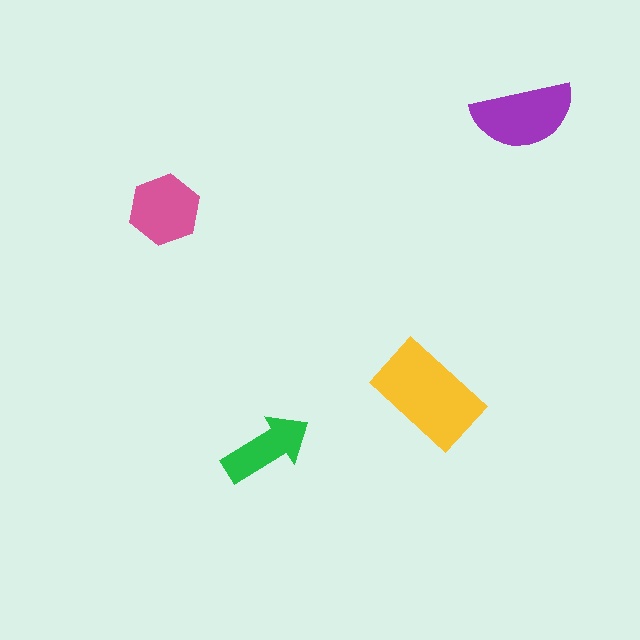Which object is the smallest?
The green arrow.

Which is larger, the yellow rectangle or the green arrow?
The yellow rectangle.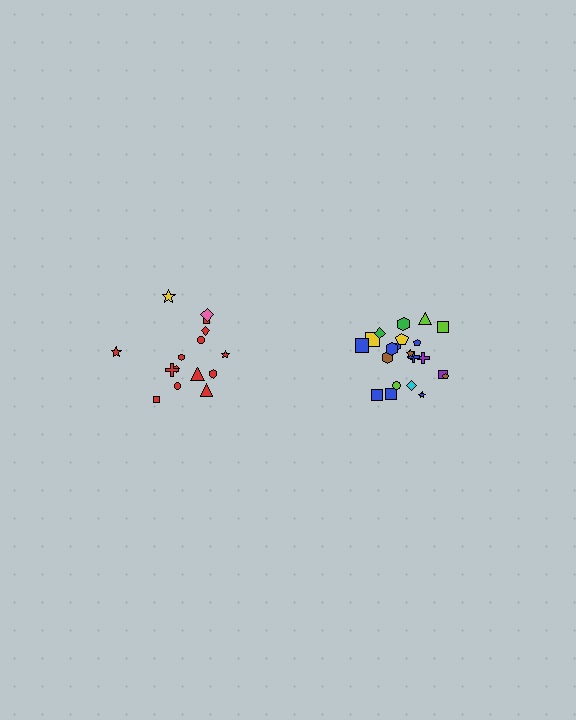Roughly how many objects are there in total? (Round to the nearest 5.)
Roughly 35 objects in total.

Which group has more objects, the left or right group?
The right group.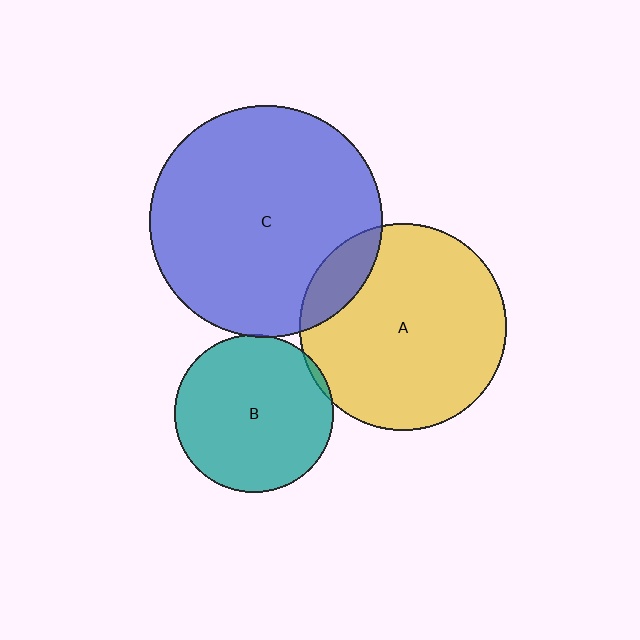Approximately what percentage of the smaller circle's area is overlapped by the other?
Approximately 15%.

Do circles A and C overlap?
Yes.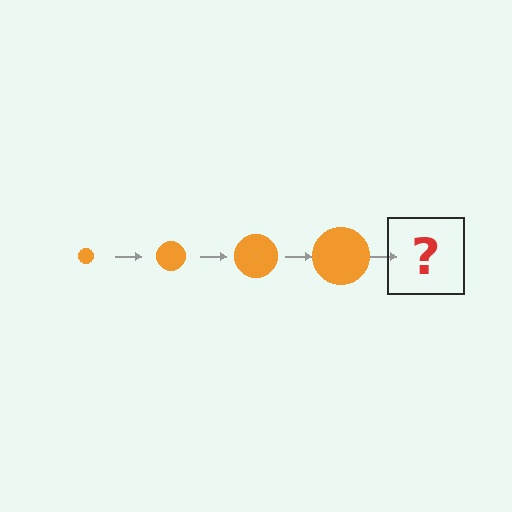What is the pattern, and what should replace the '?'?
The pattern is that the circle gets progressively larger each step. The '?' should be an orange circle, larger than the previous one.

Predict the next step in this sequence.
The next step is an orange circle, larger than the previous one.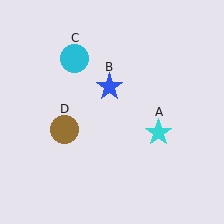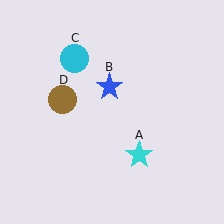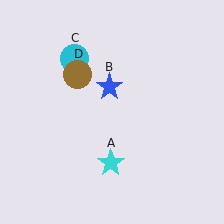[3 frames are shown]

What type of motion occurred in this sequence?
The cyan star (object A), brown circle (object D) rotated clockwise around the center of the scene.